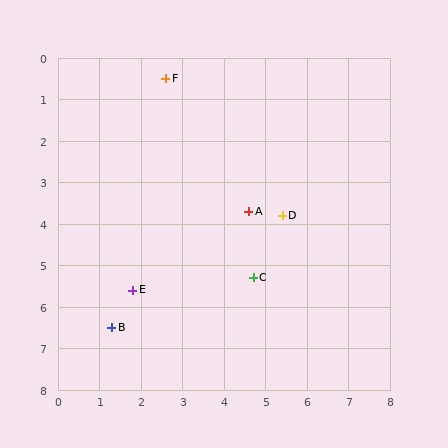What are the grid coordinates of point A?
Point A is at approximately (4.6, 3.7).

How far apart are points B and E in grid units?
Points B and E are about 1.0 grid units apart.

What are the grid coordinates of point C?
Point C is at approximately (4.7, 5.3).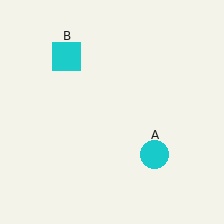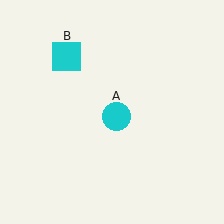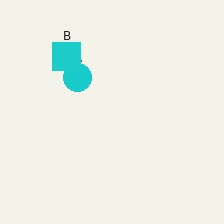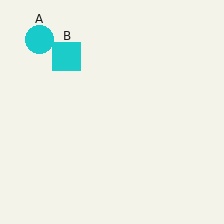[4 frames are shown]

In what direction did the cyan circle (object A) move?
The cyan circle (object A) moved up and to the left.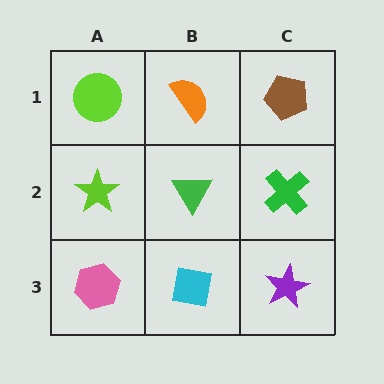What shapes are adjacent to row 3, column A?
A lime star (row 2, column A), a cyan square (row 3, column B).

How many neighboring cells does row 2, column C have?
3.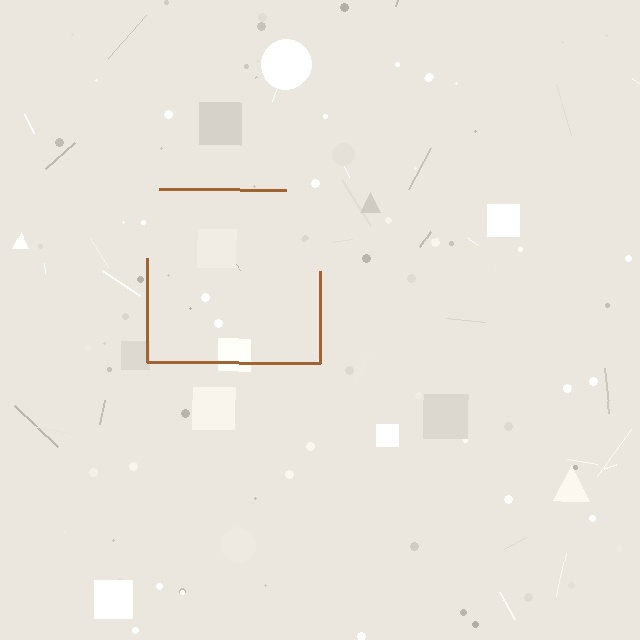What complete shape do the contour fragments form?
The contour fragments form a square.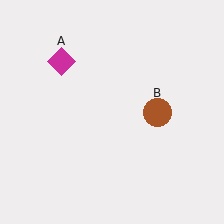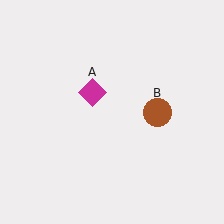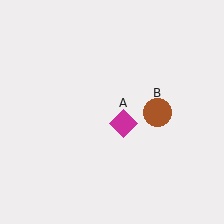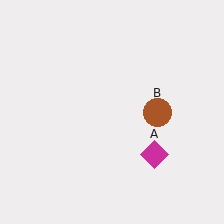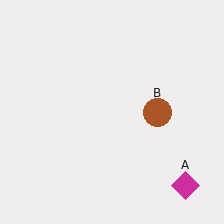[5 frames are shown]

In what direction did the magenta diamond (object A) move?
The magenta diamond (object A) moved down and to the right.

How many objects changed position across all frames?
1 object changed position: magenta diamond (object A).